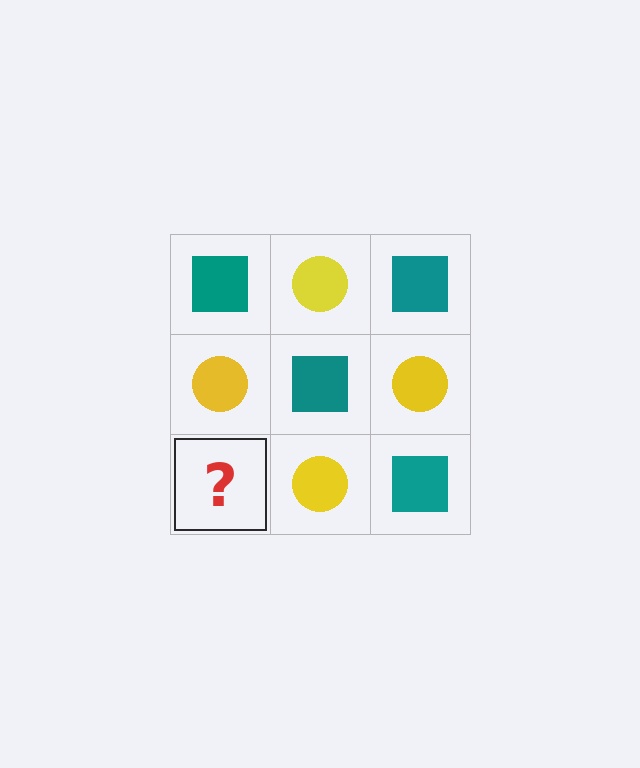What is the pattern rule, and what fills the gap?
The rule is that it alternates teal square and yellow circle in a checkerboard pattern. The gap should be filled with a teal square.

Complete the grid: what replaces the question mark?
The question mark should be replaced with a teal square.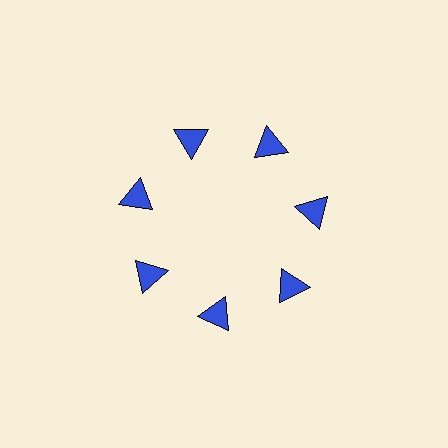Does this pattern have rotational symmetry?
Yes, this pattern has 7-fold rotational symmetry. It looks the same after rotating 51 degrees around the center.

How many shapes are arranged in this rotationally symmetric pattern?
There are 7 shapes, arranged in 7 groups of 1.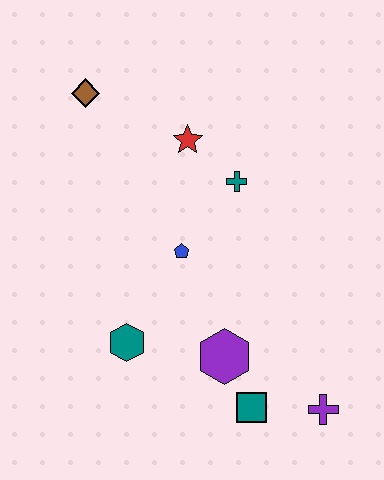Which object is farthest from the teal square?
The brown diamond is farthest from the teal square.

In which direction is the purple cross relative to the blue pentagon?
The purple cross is below the blue pentagon.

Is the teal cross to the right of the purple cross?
No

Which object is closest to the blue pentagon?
The teal cross is closest to the blue pentagon.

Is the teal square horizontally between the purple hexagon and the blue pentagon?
No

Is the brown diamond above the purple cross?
Yes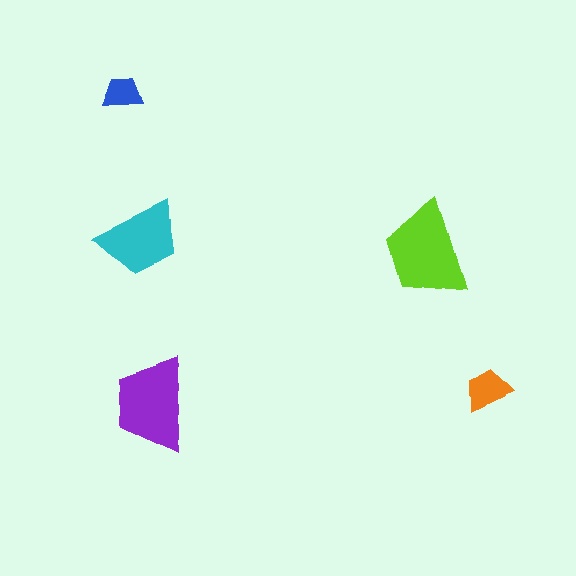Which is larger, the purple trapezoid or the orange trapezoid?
The purple one.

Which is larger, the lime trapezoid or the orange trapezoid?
The lime one.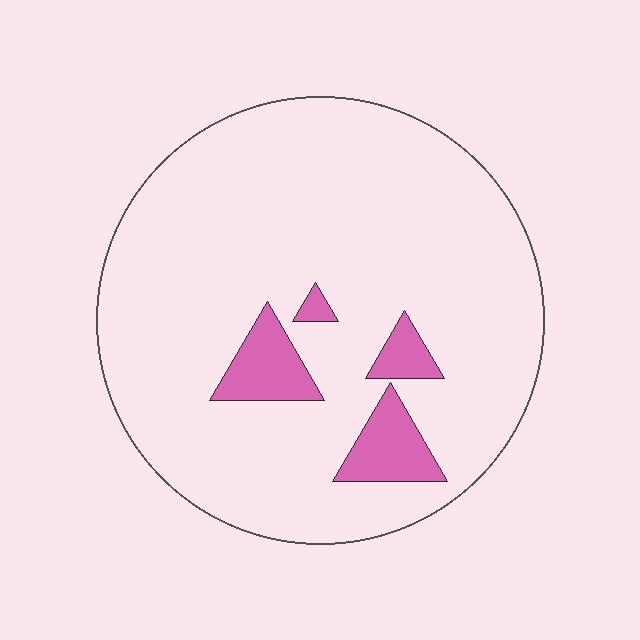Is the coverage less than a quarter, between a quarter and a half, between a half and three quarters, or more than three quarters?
Less than a quarter.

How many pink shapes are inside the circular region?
4.